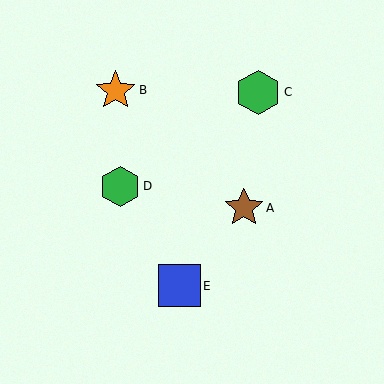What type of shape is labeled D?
Shape D is a green hexagon.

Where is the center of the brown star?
The center of the brown star is at (244, 208).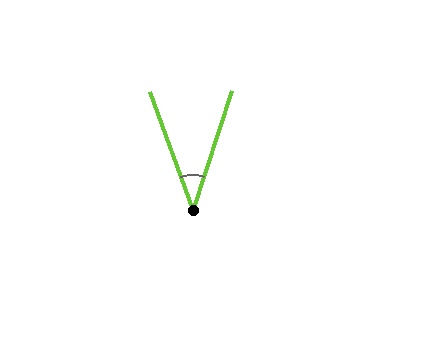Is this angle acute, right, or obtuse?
It is acute.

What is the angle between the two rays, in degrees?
Approximately 38 degrees.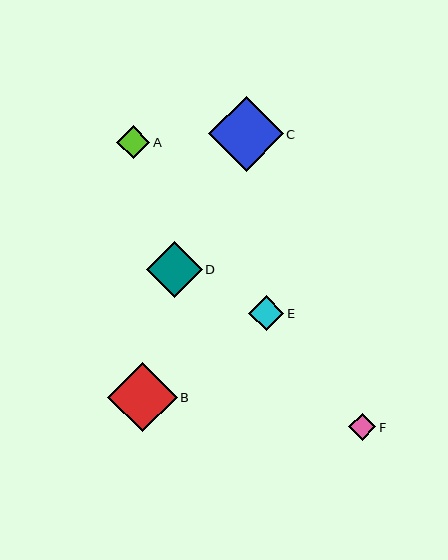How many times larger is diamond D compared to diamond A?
Diamond D is approximately 1.7 times the size of diamond A.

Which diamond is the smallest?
Diamond F is the smallest with a size of approximately 27 pixels.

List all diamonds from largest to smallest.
From largest to smallest: C, B, D, E, A, F.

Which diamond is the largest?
Diamond C is the largest with a size of approximately 75 pixels.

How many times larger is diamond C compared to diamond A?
Diamond C is approximately 2.3 times the size of diamond A.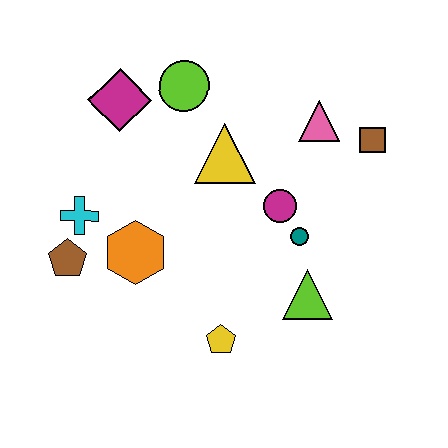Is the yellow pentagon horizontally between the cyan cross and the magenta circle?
Yes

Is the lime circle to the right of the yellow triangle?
No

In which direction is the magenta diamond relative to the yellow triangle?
The magenta diamond is to the left of the yellow triangle.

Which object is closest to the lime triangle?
The teal circle is closest to the lime triangle.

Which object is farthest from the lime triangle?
The magenta diamond is farthest from the lime triangle.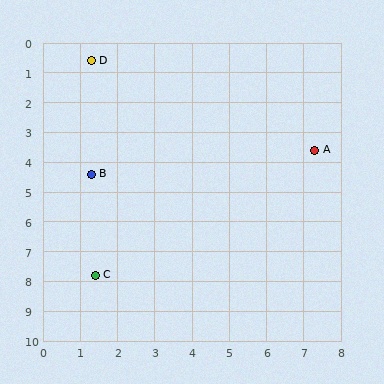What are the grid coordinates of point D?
Point D is at approximately (1.3, 0.6).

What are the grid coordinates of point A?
Point A is at approximately (7.3, 3.6).